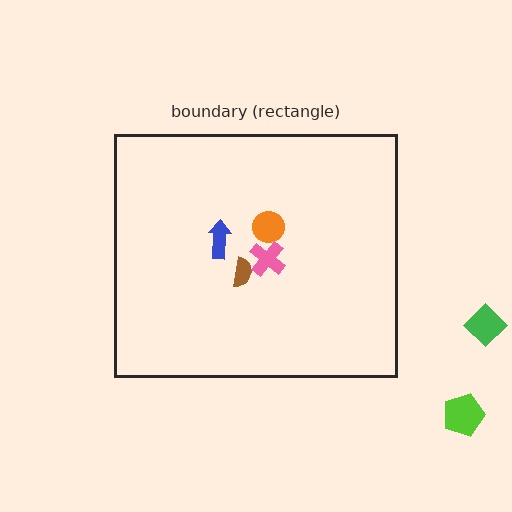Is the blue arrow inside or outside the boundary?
Inside.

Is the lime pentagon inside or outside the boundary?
Outside.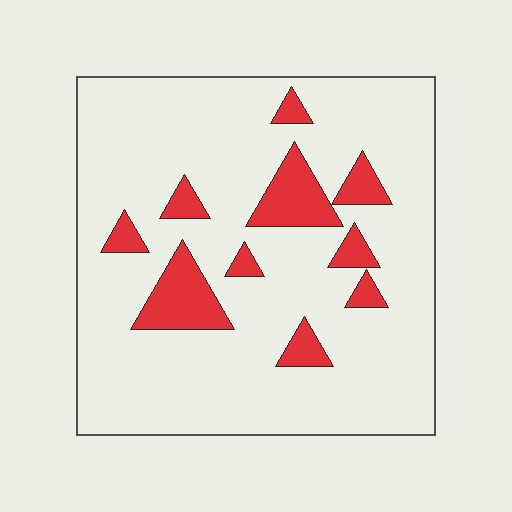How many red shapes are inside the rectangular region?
10.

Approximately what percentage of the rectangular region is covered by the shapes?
Approximately 15%.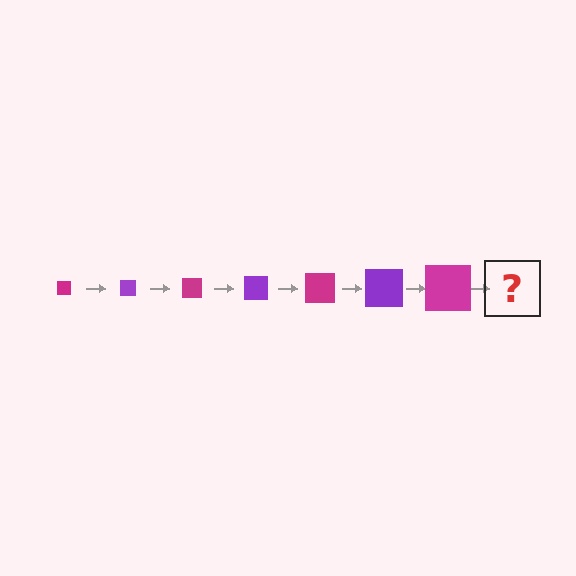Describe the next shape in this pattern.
It should be a purple square, larger than the previous one.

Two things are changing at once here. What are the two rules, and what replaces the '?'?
The two rules are that the square grows larger each step and the color cycles through magenta and purple. The '?' should be a purple square, larger than the previous one.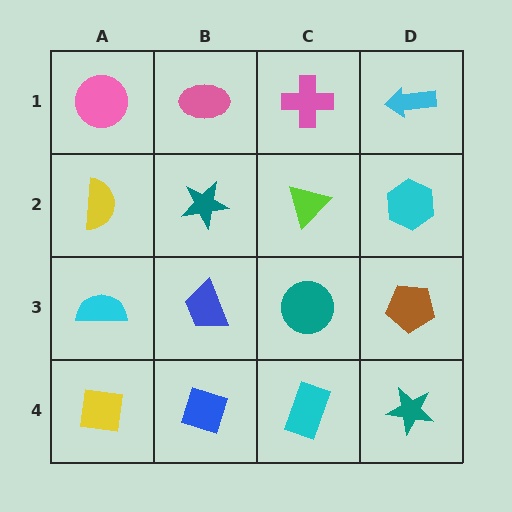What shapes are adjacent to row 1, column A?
A yellow semicircle (row 2, column A), a pink ellipse (row 1, column B).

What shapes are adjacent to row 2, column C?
A pink cross (row 1, column C), a teal circle (row 3, column C), a teal star (row 2, column B), a cyan hexagon (row 2, column D).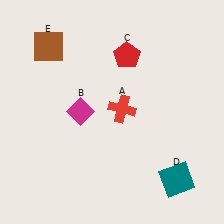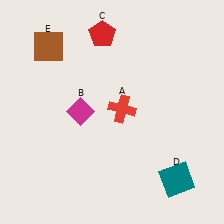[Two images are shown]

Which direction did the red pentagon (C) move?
The red pentagon (C) moved left.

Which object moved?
The red pentagon (C) moved left.